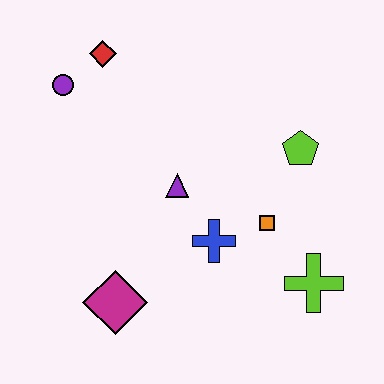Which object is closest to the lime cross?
The orange square is closest to the lime cross.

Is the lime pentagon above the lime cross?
Yes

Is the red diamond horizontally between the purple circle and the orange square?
Yes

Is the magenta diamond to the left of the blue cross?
Yes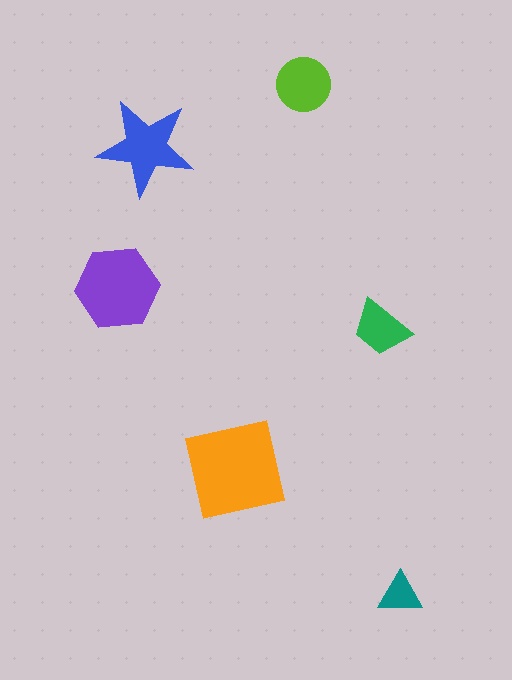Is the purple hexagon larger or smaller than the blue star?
Larger.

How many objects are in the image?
There are 6 objects in the image.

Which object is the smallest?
The teal triangle.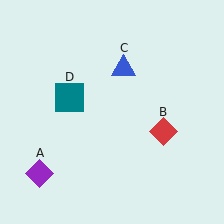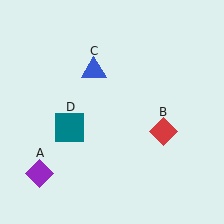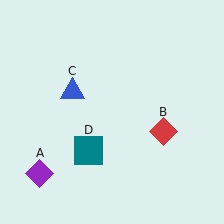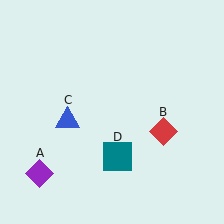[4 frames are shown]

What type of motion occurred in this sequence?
The blue triangle (object C), teal square (object D) rotated counterclockwise around the center of the scene.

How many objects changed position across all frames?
2 objects changed position: blue triangle (object C), teal square (object D).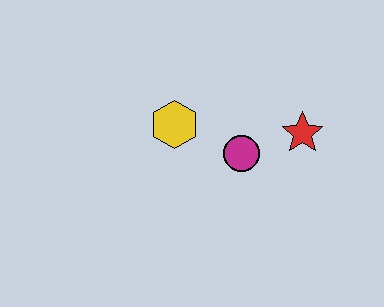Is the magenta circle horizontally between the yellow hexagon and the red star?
Yes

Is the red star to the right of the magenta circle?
Yes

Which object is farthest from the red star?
The yellow hexagon is farthest from the red star.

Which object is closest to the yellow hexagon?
The magenta circle is closest to the yellow hexagon.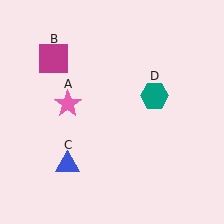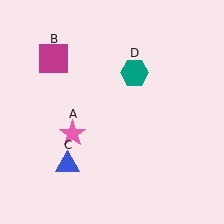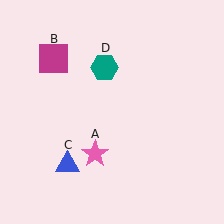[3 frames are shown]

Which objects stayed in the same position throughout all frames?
Magenta square (object B) and blue triangle (object C) remained stationary.